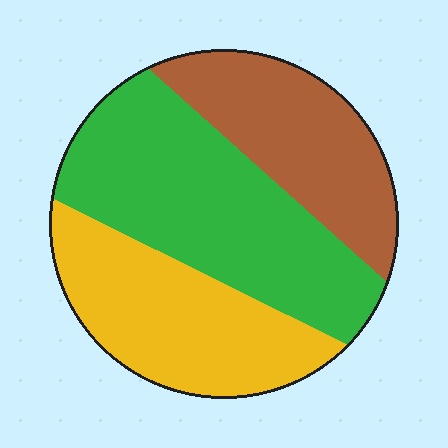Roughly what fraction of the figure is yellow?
Yellow covers 31% of the figure.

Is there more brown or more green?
Green.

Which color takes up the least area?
Brown, at roughly 25%.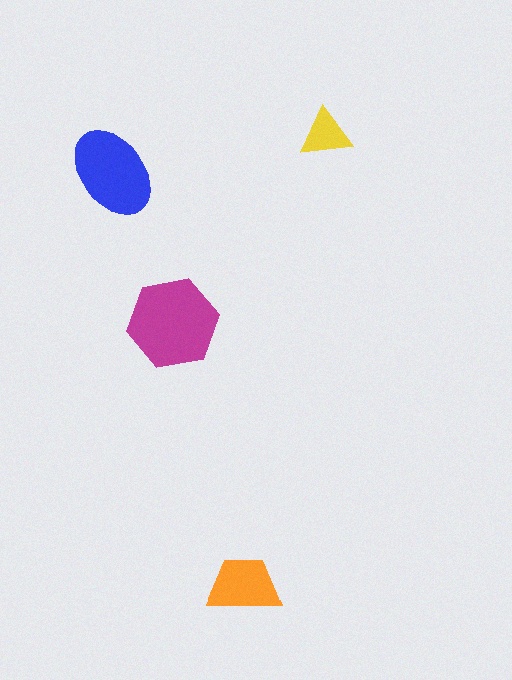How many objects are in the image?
There are 4 objects in the image.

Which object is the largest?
The magenta hexagon.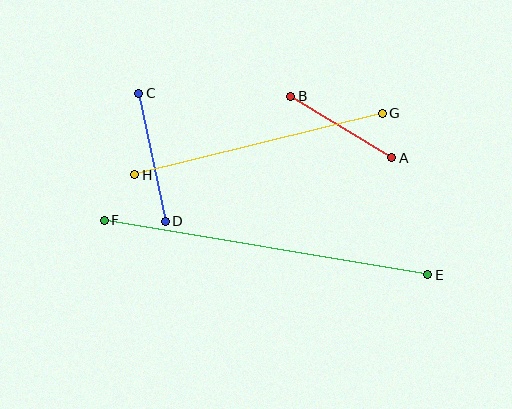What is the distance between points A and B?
The distance is approximately 118 pixels.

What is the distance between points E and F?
The distance is approximately 328 pixels.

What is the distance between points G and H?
The distance is approximately 255 pixels.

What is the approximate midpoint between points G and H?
The midpoint is at approximately (259, 144) pixels.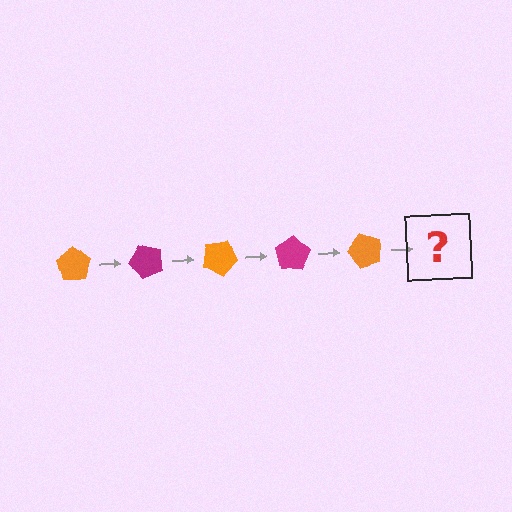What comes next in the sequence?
The next element should be a magenta pentagon, rotated 250 degrees from the start.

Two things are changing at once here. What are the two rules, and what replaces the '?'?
The two rules are that it rotates 50 degrees each step and the color cycles through orange and magenta. The '?' should be a magenta pentagon, rotated 250 degrees from the start.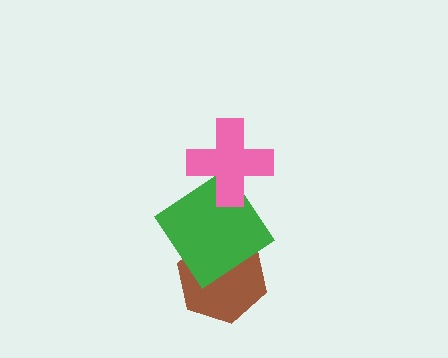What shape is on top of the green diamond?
The pink cross is on top of the green diamond.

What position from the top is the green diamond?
The green diamond is 2nd from the top.